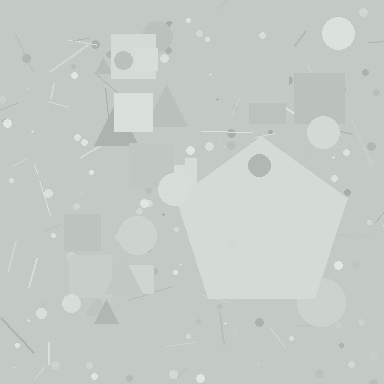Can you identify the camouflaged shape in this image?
The camouflaged shape is a pentagon.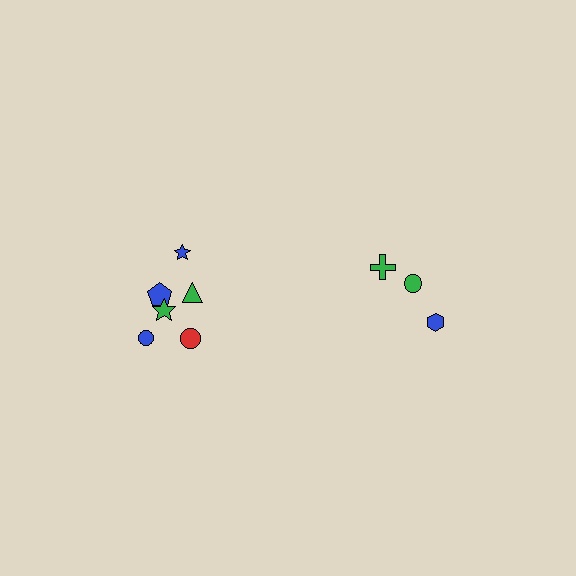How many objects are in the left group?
There are 6 objects.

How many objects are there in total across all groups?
There are 9 objects.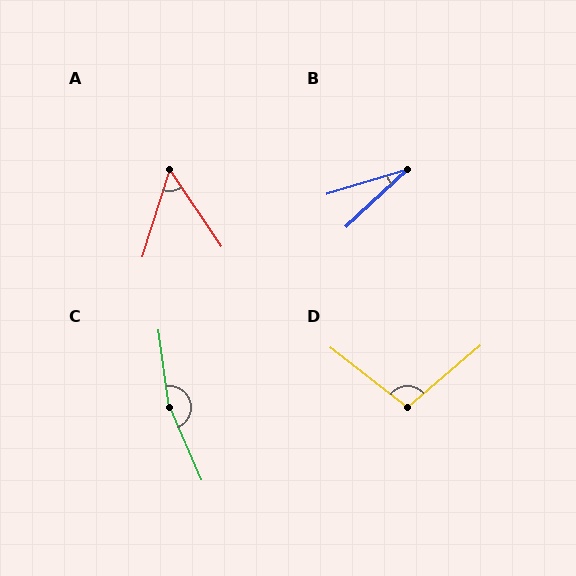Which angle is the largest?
C, at approximately 164 degrees.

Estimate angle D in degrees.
Approximately 102 degrees.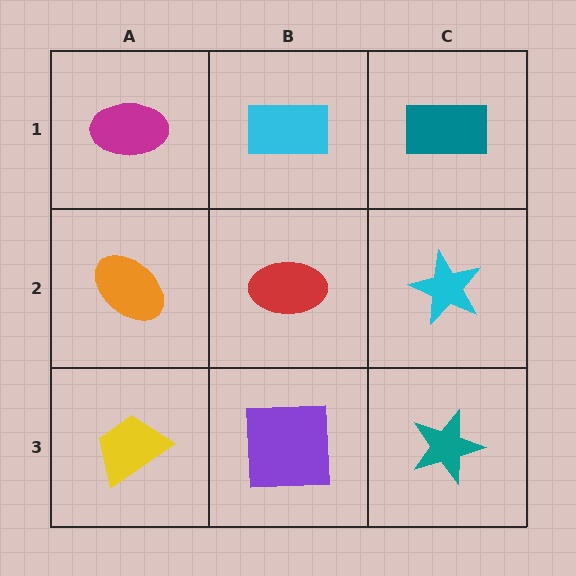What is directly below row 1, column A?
An orange ellipse.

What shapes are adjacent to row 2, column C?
A teal rectangle (row 1, column C), a teal star (row 3, column C), a red ellipse (row 2, column B).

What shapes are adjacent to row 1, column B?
A red ellipse (row 2, column B), a magenta ellipse (row 1, column A), a teal rectangle (row 1, column C).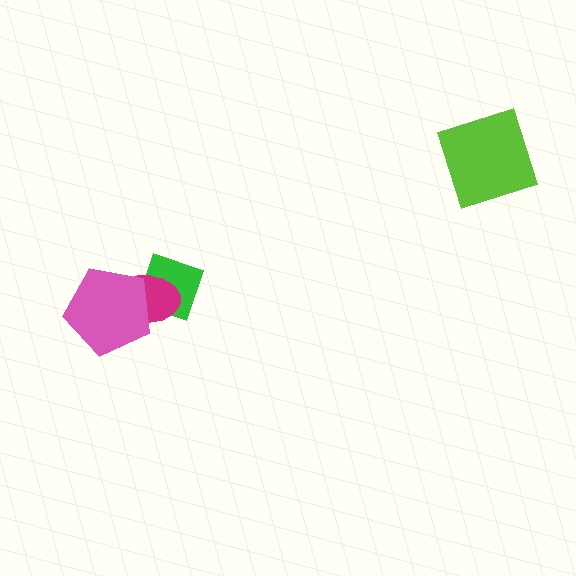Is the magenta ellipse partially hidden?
Yes, it is partially covered by another shape.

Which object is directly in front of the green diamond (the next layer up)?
The magenta ellipse is directly in front of the green diamond.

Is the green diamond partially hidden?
Yes, it is partially covered by another shape.